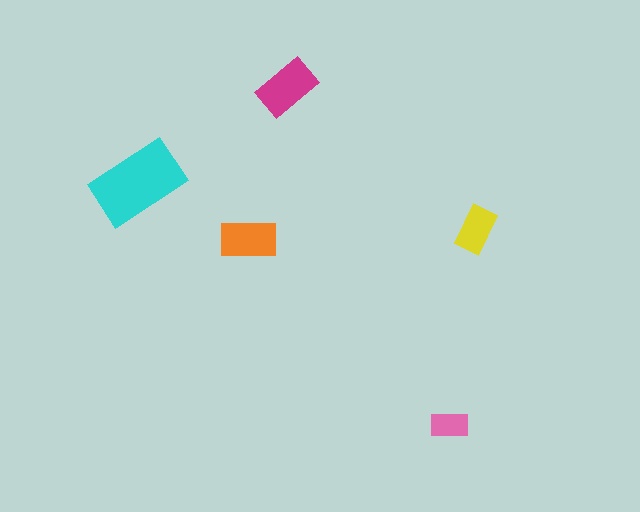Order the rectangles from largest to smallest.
the cyan one, the magenta one, the orange one, the yellow one, the pink one.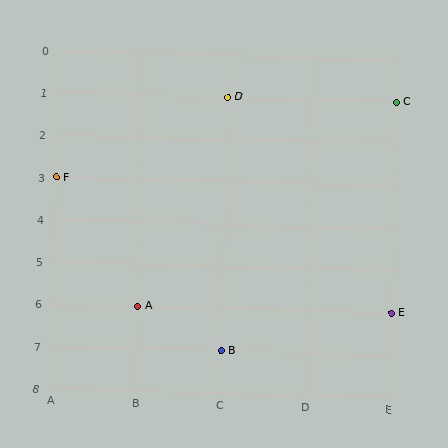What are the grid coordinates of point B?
Point B is at grid coordinates (C, 7).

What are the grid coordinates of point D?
Point D is at grid coordinates (C, 1).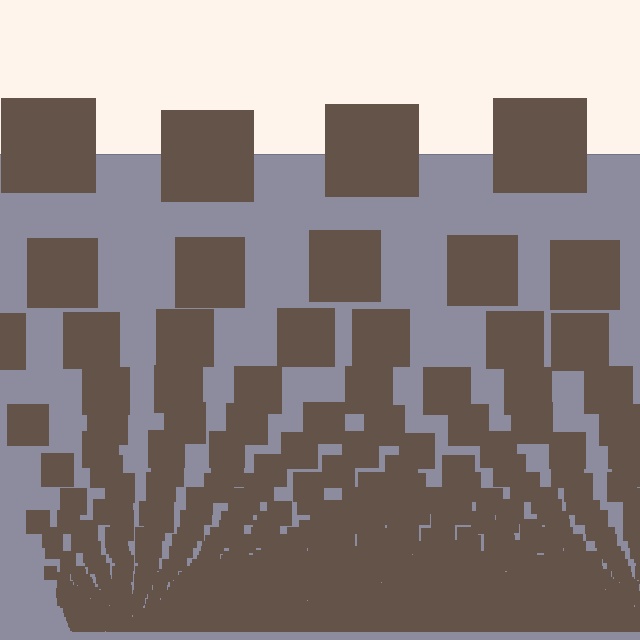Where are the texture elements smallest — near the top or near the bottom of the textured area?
Near the bottom.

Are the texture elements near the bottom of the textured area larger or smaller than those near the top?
Smaller. The gradient is inverted — elements near the bottom are smaller and denser.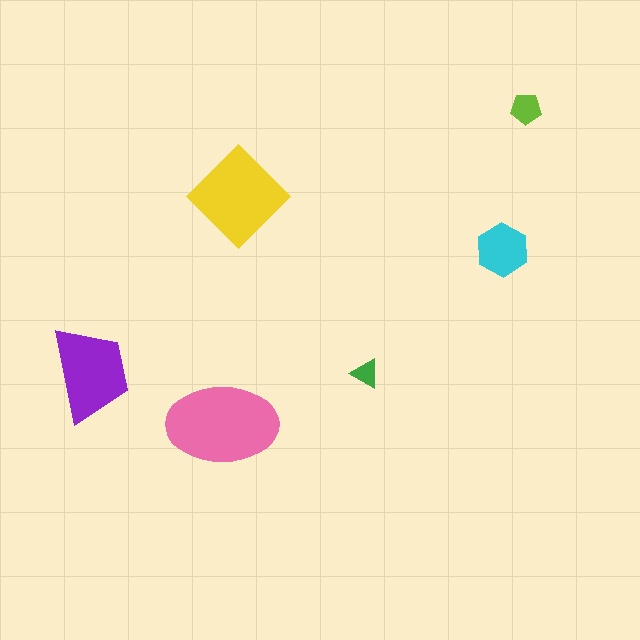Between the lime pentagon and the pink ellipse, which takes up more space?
The pink ellipse.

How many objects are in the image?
There are 6 objects in the image.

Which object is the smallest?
The green triangle.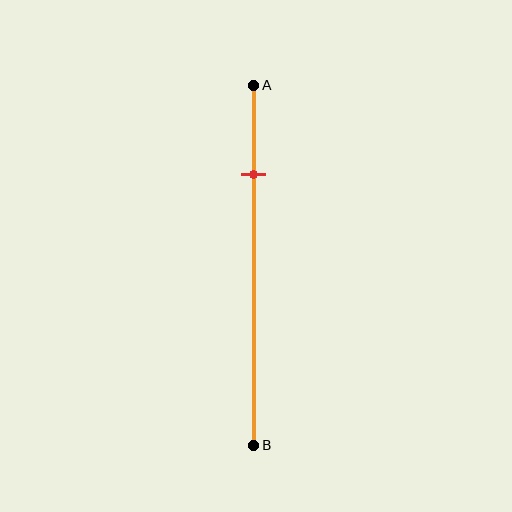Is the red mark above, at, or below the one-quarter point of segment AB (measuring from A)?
The red mark is approximately at the one-quarter point of segment AB.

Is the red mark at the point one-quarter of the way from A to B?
Yes, the mark is approximately at the one-quarter point.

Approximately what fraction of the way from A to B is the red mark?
The red mark is approximately 25% of the way from A to B.